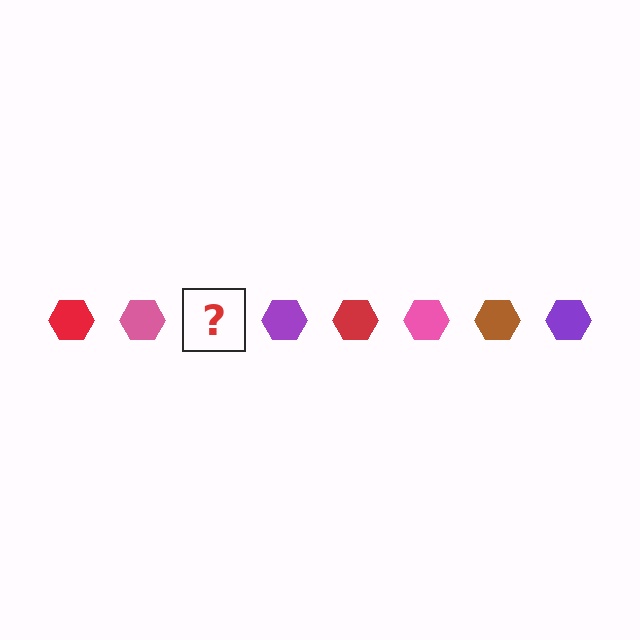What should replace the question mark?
The question mark should be replaced with a brown hexagon.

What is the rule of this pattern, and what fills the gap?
The rule is that the pattern cycles through red, pink, brown, purple hexagons. The gap should be filled with a brown hexagon.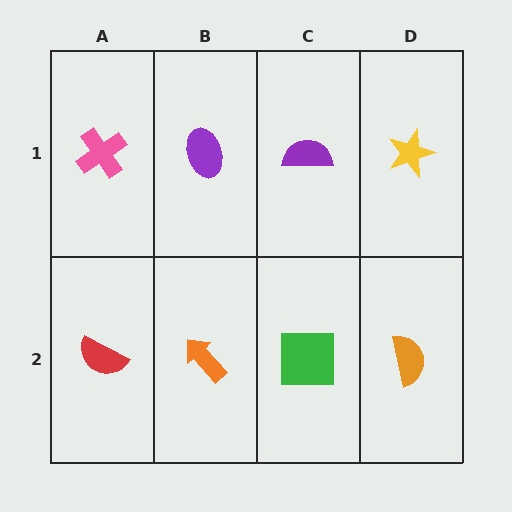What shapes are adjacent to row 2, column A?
A pink cross (row 1, column A), an orange arrow (row 2, column B).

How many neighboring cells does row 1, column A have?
2.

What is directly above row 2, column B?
A purple ellipse.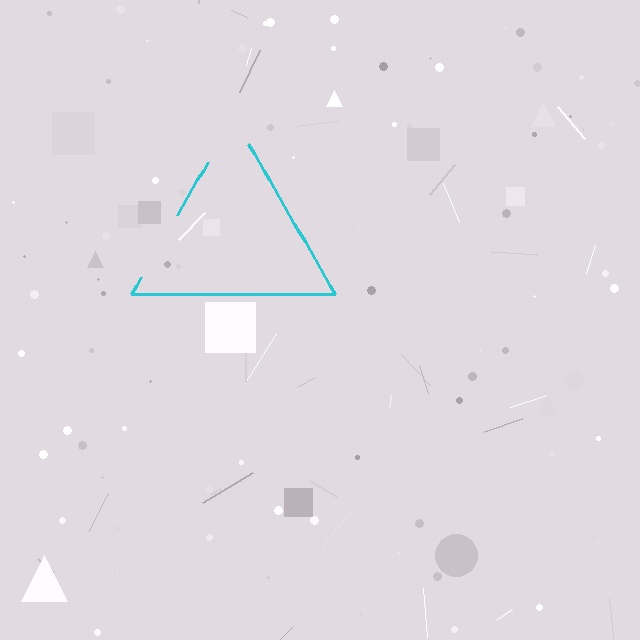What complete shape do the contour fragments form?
The contour fragments form a triangle.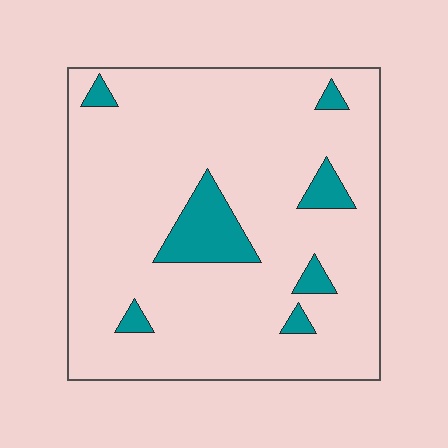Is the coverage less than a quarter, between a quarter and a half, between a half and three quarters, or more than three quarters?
Less than a quarter.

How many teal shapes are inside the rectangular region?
7.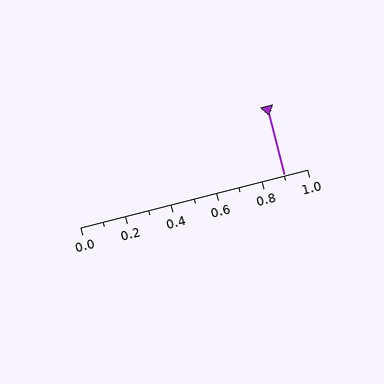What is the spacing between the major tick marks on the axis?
The major ticks are spaced 0.2 apart.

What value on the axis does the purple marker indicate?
The marker indicates approximately 0.9.